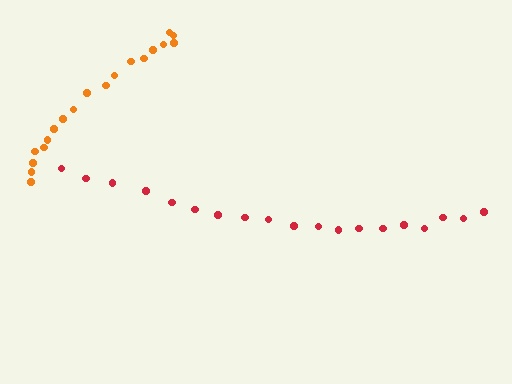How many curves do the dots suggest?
There are 2 distinct paths.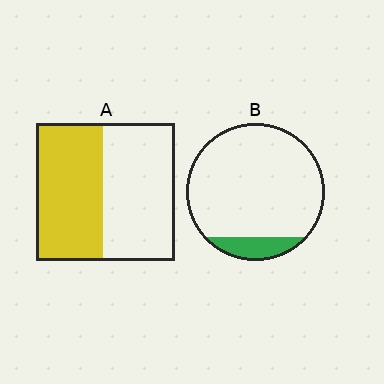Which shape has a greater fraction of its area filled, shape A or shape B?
Shape A.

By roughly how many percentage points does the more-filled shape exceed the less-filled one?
By roughly 35 percentage points (A over B).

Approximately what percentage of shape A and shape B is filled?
A is approximately 50% and B is approximately 10%.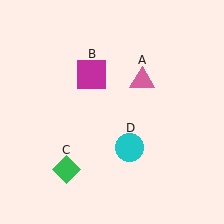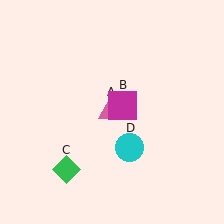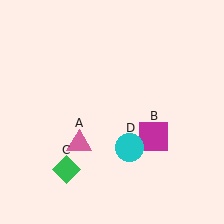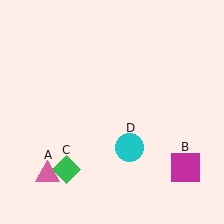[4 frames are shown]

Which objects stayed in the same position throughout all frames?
Green diamond (object C) and cyan circle (object D) remained stationary.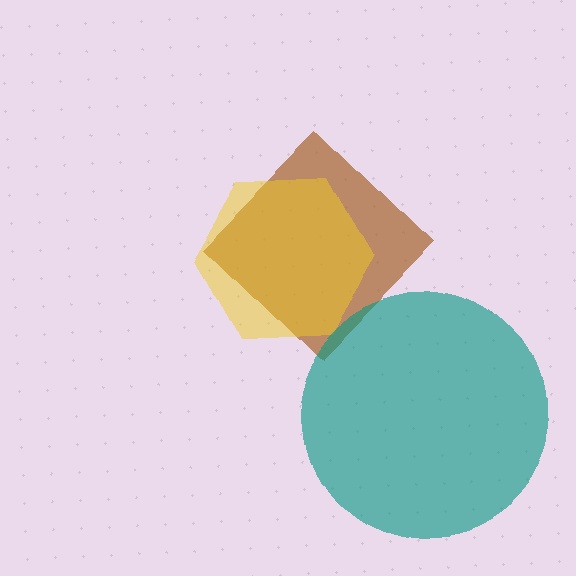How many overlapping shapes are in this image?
There are 3 overlapping shapes in the image.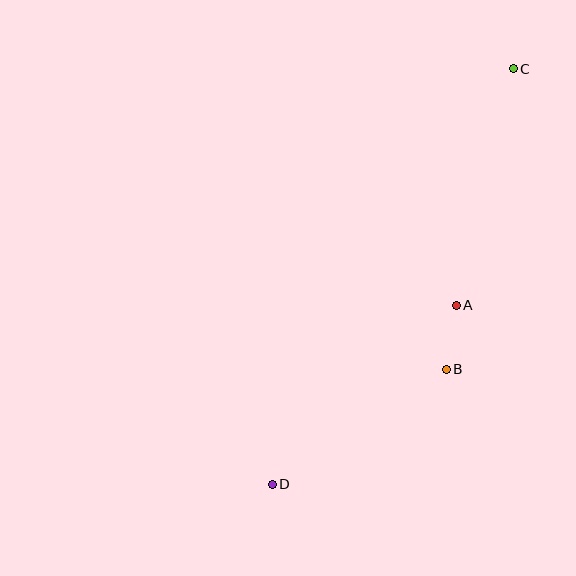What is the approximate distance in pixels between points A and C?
The distance between A and C is approximately 243 pixels.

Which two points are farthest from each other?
Points C and D are farthest from each other.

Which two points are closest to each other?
Points A and B are closest to each other.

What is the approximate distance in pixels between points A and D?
The distance between A and D is approximately 257 pixels.